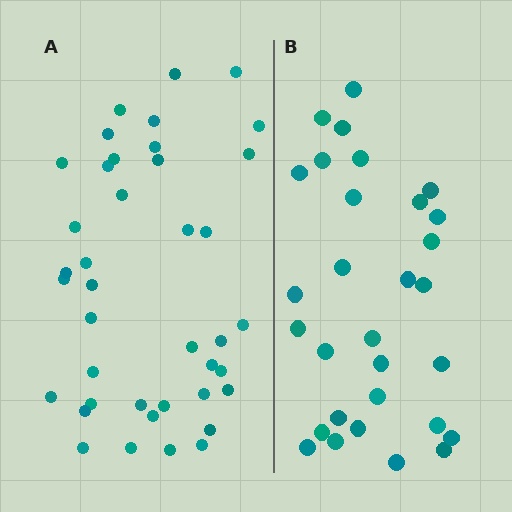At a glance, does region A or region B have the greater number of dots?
Region A (the left region) has more dots.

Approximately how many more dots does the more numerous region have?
Region A has roughly 10 or so more dots than region B.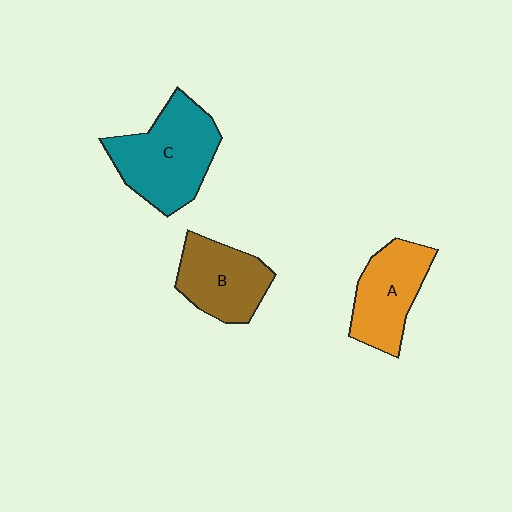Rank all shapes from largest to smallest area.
From largest to smallest: C (teal), A (orange), B (brown).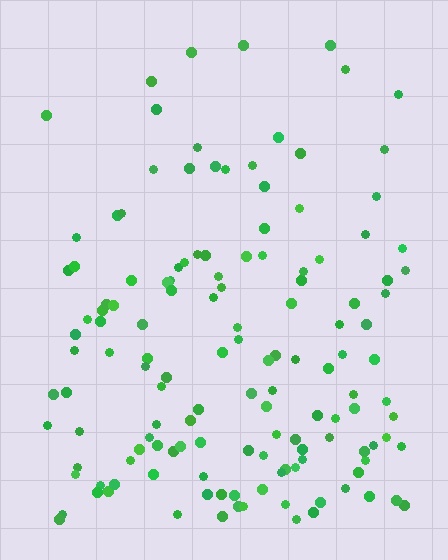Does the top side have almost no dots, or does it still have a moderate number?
Still a moderate number, just noticeably fewer than the bottom.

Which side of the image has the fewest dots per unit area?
The top.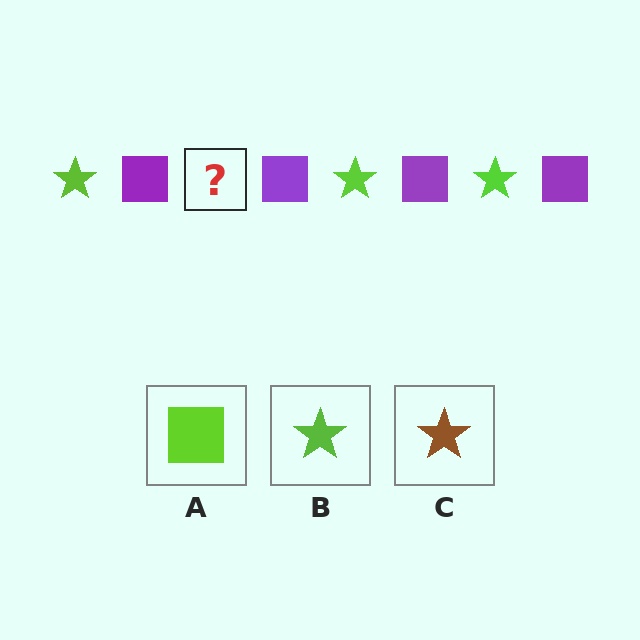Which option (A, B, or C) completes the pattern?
B.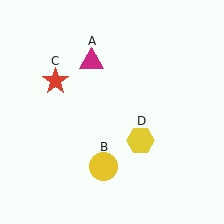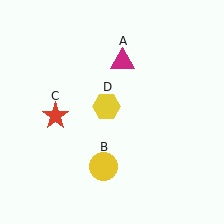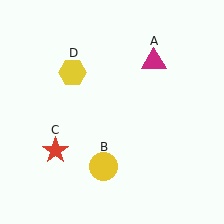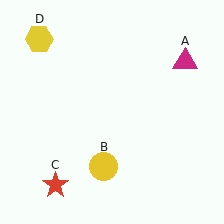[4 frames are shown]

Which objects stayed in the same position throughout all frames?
Yellow circle (object B) remained stationary.